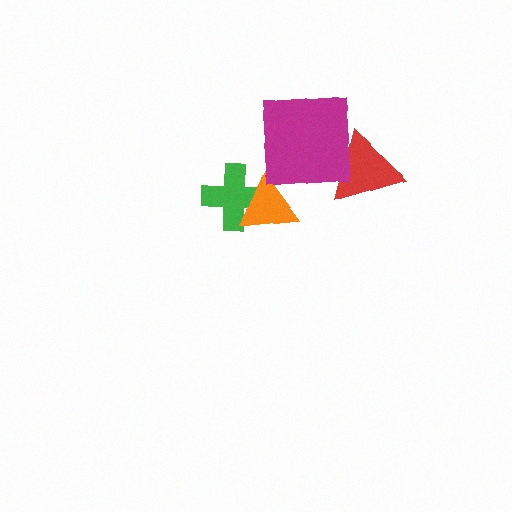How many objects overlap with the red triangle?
1 object overlaps with the red triangle.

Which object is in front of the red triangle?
The magenta square is in front of the red triangle.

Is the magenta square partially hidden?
No, no other shape covers it.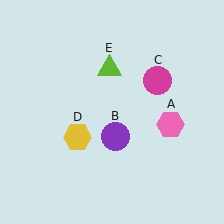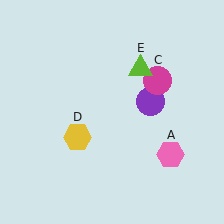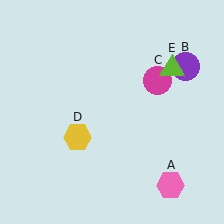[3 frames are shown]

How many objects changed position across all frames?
3 objects changed position: pink hexagon (object A), purple circle (object B), lime triangle (object E).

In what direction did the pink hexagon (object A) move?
The pink hexagon (object A) moved down.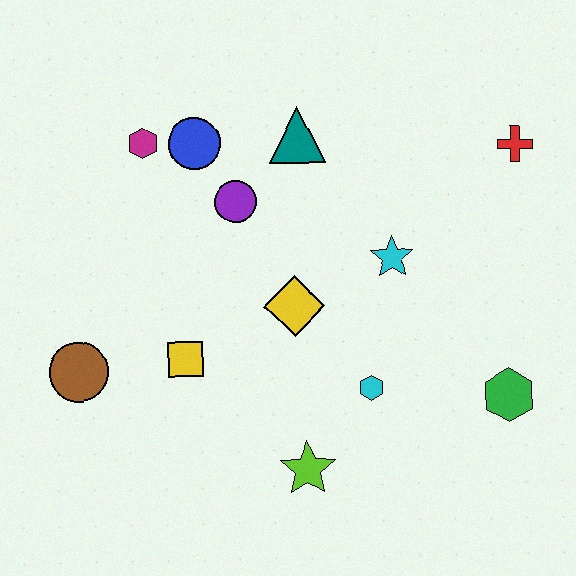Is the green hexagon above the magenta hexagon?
No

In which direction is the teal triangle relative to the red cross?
The teal triangle is to the left of the red cross.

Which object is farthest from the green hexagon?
The magenta hexagon is farthest from the green hexagon.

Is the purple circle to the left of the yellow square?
No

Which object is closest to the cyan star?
The yellow diamond is closest to the cyan star.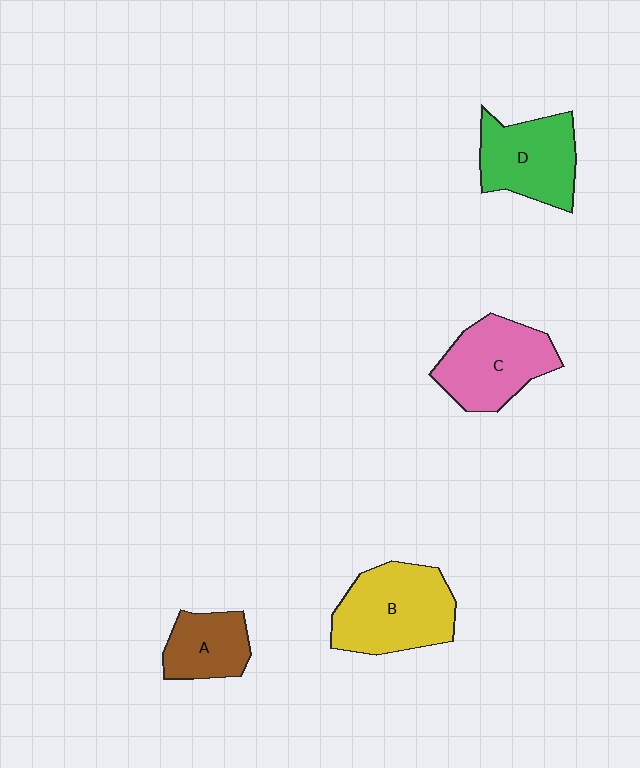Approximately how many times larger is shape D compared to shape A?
Approximately 1.5 times.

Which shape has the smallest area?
Shape A (brown).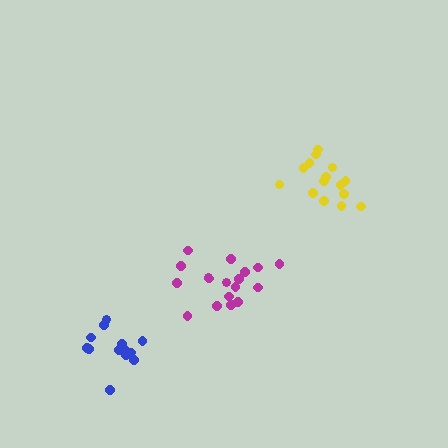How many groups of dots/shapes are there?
There are 3 groups.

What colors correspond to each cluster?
The clusters are colored: magenta, yellow, blue.